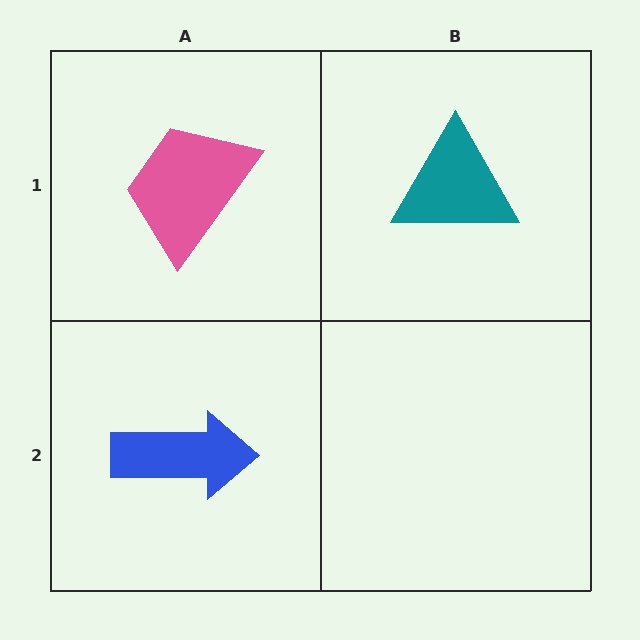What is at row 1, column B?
A teal triangle.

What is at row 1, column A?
A pink trapezoid.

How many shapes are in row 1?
2 shapes.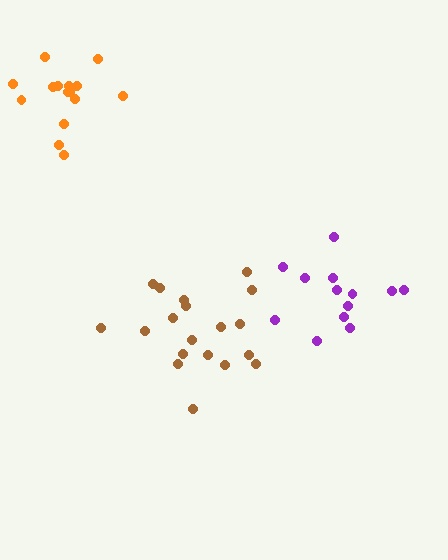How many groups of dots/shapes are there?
There are 3 groups.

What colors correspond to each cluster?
The clusters are colored: purple, orange, brown.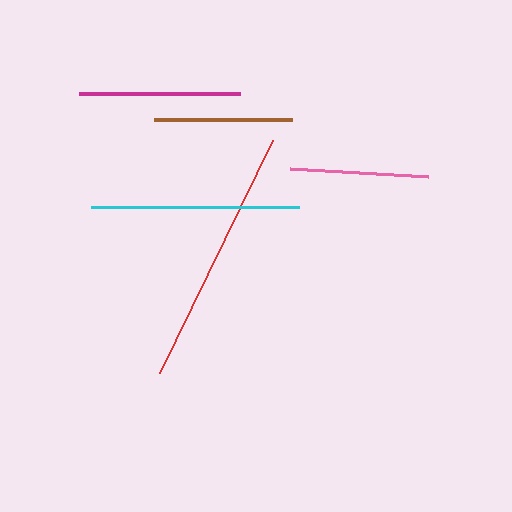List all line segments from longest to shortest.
From longest to shortest: red, cyan, magenta, brown, pink.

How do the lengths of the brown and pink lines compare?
The brown and pink lines are approximately the same length.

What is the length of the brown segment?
The brown segment is approximately 138 pixels long.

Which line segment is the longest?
The red line is the longest at approximately 259 pixels.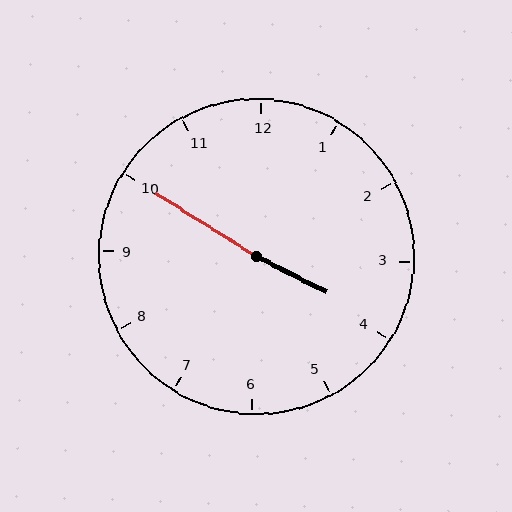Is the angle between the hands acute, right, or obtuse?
It is obtuse.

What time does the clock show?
3:50.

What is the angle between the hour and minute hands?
Approximately 175 degrees.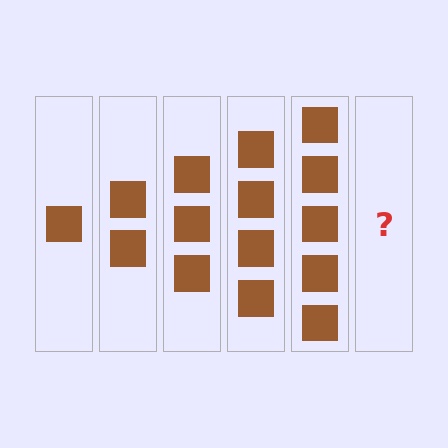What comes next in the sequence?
The next element should be 6 squares.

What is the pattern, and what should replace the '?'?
The pattern is that each step adds one more square. The '?' should be 6 squares.